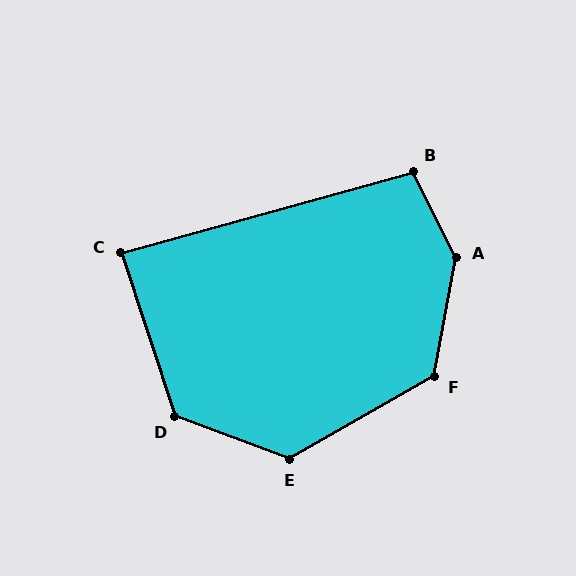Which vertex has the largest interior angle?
A, at approximately 143 degrees.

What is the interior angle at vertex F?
Approximately 130 degrees (obtuse).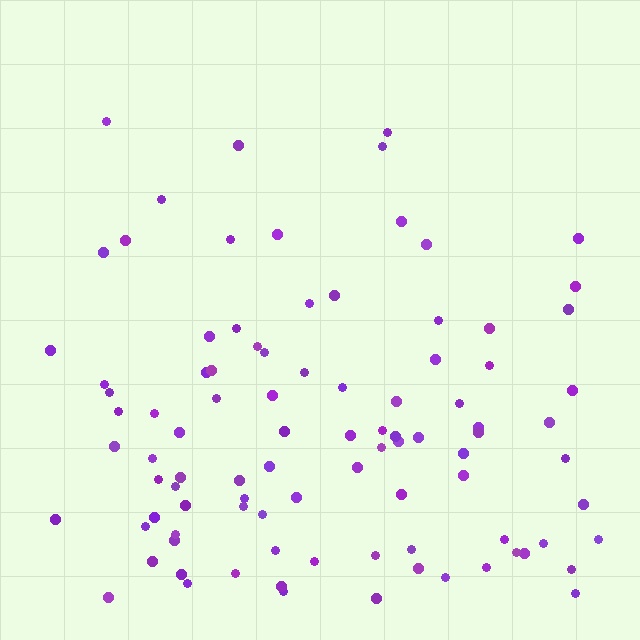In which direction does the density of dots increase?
From top to bottom, with the bottom side densest.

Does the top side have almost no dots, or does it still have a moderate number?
Still a moderate number, just noticeably fewer than the bottom.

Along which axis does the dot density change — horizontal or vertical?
Vertical.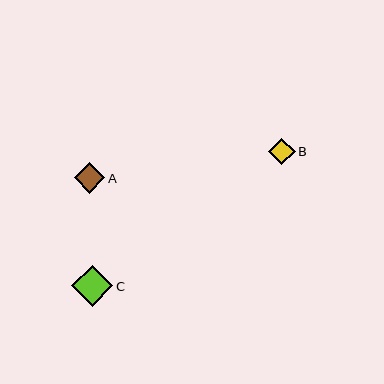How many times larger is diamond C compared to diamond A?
Diamond C is approximately 1.3 times the size of diamond A.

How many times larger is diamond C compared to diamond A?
Diamond C is approximately 1.3 times the size of diamond A.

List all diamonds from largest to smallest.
From largest to smallest: C, A, B.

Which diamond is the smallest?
Diamond B is the smallest with a size of approximately 26 pixels.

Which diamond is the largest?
Diamond C is the largest with a size of approximately 41 pixels.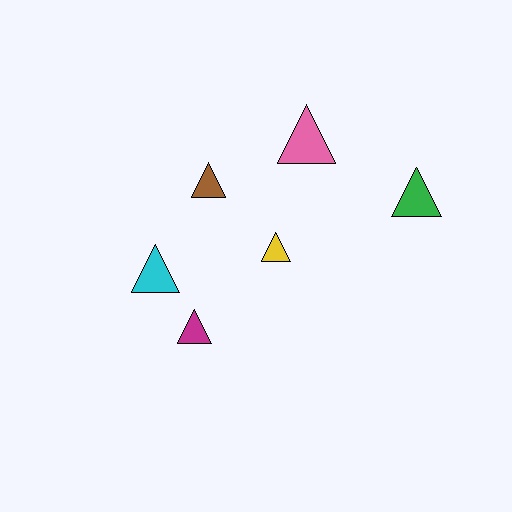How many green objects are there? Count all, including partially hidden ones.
There is 1 green object.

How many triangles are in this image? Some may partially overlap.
There are 6 triangles.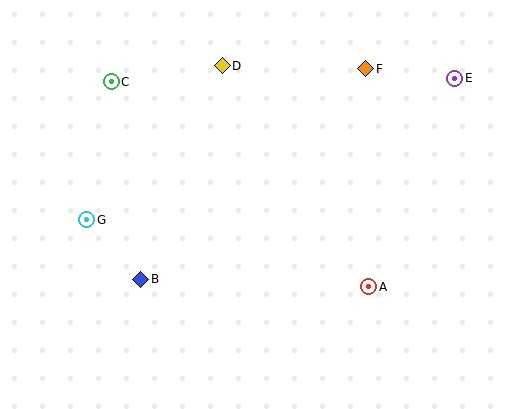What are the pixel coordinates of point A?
Point A is at (369, 287).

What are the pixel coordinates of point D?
Point D is at (222, 66).